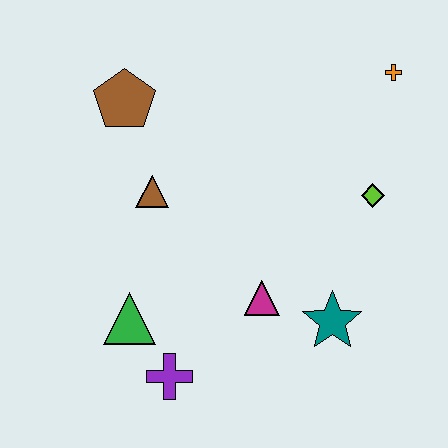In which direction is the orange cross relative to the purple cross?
The orange cross is above the purple cross.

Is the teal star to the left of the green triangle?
No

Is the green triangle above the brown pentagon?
No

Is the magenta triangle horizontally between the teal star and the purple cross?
Yes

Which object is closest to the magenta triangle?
The teal star is closest to the magenta triangle.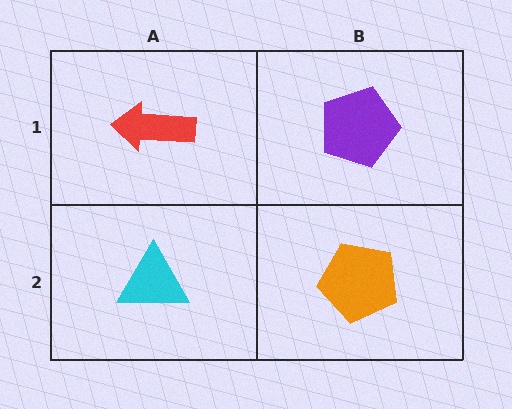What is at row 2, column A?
A cyan triangle.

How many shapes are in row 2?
2 shapes.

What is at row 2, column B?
An orange pentagon.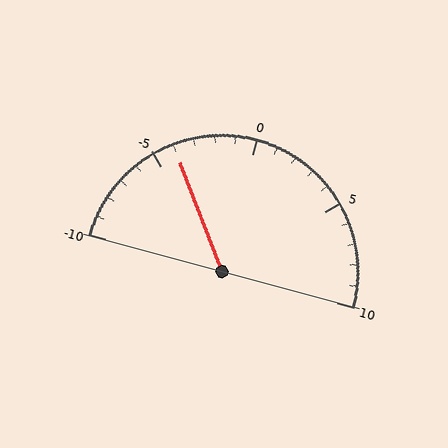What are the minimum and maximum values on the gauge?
The gauge ranges from -10 to 10.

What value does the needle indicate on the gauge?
The needle indicates approximately -4.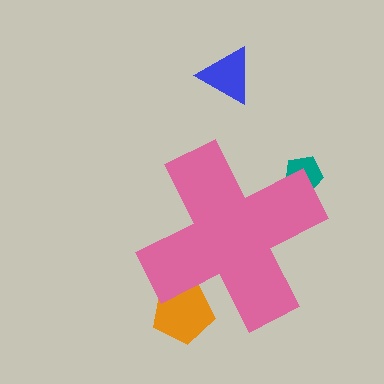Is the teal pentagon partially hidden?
Yes, the teal pentagon is partially hidden behind the pink cross.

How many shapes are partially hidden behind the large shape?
2 shapes are partially hidden.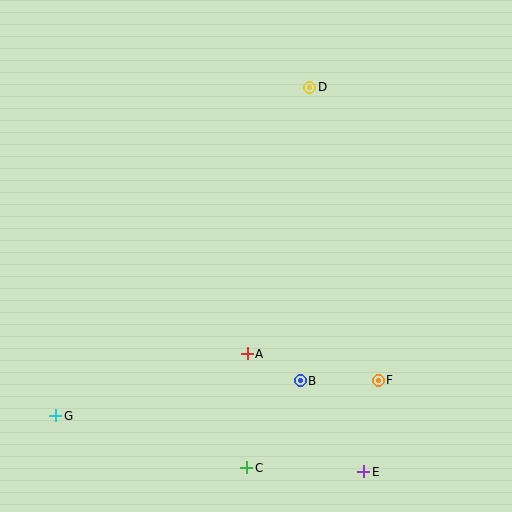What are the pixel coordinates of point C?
Point C is at (247, 468).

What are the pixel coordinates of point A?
Point A is at (247, 354).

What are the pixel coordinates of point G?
Point G is at (56, 415).